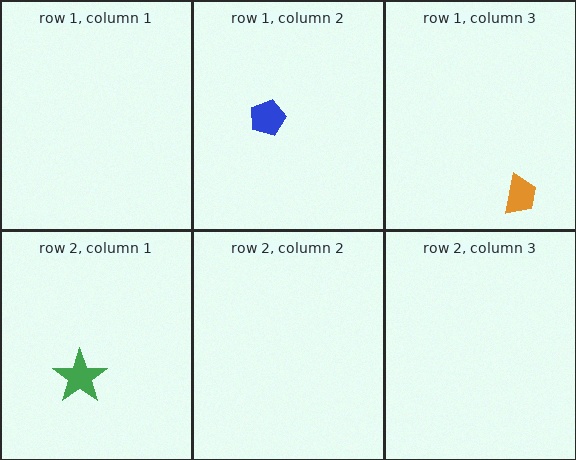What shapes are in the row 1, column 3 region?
The orange trapezoid.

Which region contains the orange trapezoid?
The row 1, column 3 region.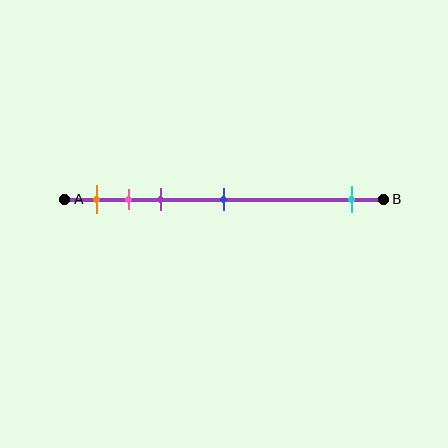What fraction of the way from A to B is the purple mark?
The purple mark is approximately 30% (0.3) of the way from A to B.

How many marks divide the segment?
There are 5 marks dividing the segment.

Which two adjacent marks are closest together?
The pink and purple marks are the closest adjacent pair.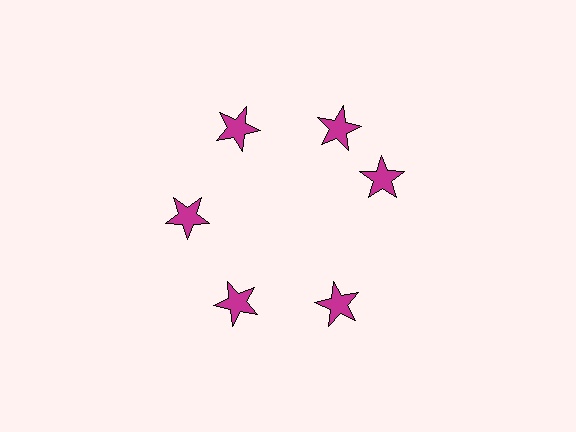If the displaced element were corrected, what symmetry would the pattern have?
It would have 6-fold rotational symmetry — the pattern would map onto itself every 60 degrees.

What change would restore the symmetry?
The symmetry would be restored by rotating it back into even spacing with its neighbors so that all 6 stars sit at equal angles and equal distance from the center.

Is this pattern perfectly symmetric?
No. The 6 magenta stars are arranged in a ring, but one element near the 3 o'clock position is rotated out of alignment along the ring, breaking the 6-fold rotational symmetry.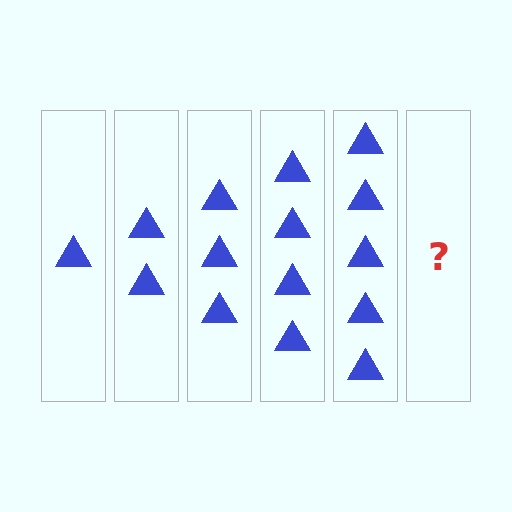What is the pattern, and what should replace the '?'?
The pattern is that each step adds one more triangle. The '?' should be 6 triangles.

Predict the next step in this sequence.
The next step is 6 triangles.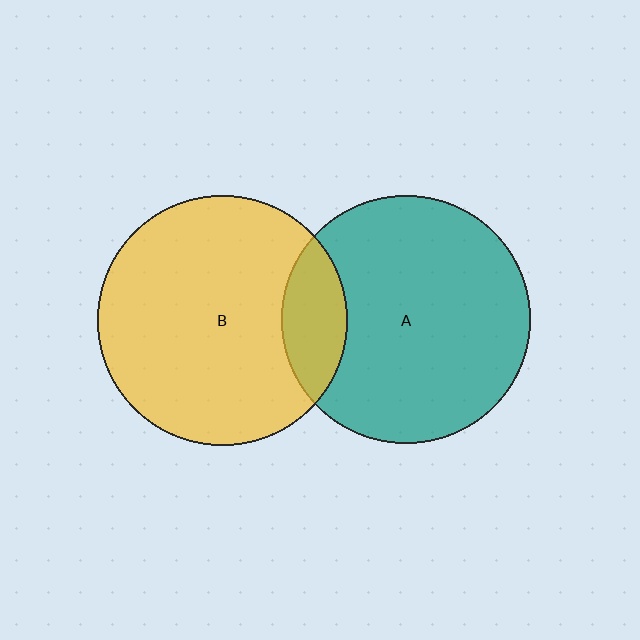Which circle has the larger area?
Circle B (yellow).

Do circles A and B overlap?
Yes.